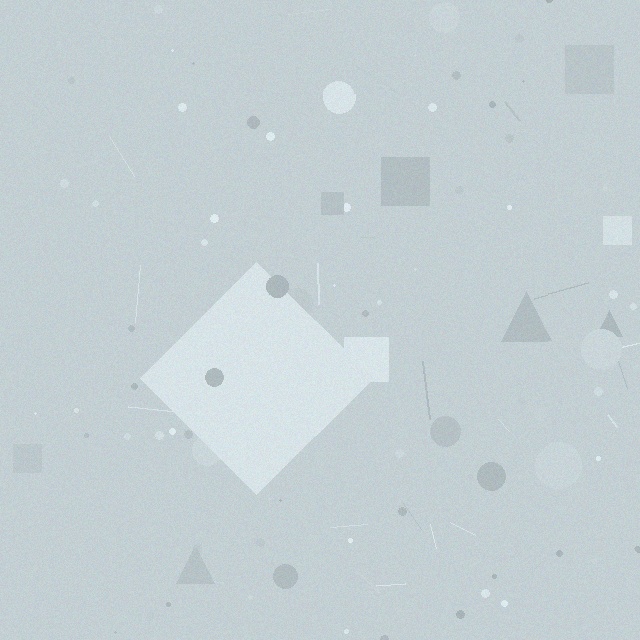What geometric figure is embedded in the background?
A diamond is embedded in the background.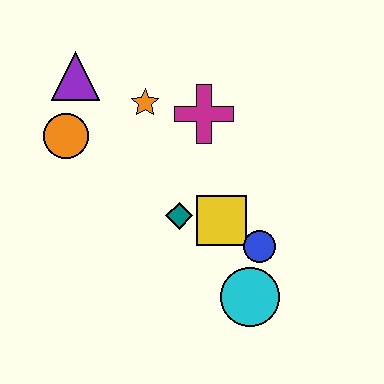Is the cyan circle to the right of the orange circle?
Yes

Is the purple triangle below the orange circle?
No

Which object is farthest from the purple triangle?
The cyan circle is farthest from the purple triangle.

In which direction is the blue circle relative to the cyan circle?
The blue circle is above the cyan circle.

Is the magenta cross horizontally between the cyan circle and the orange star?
Yes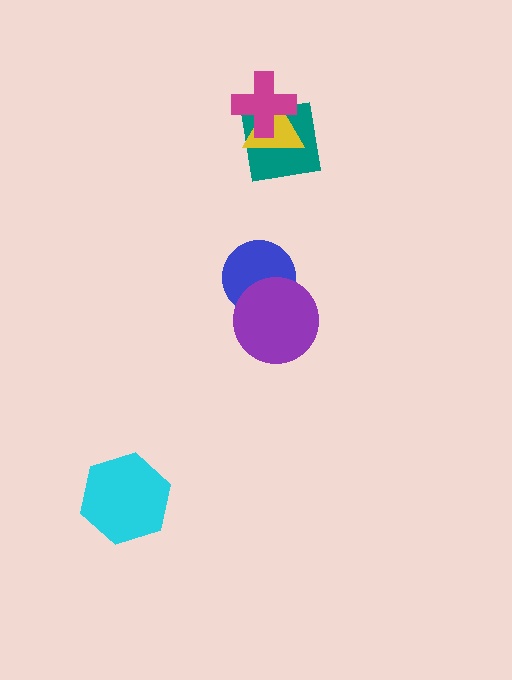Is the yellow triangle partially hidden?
Yes, it is partially covered by another shape.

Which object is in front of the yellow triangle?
The magenta cross is in front of the yellow triangle.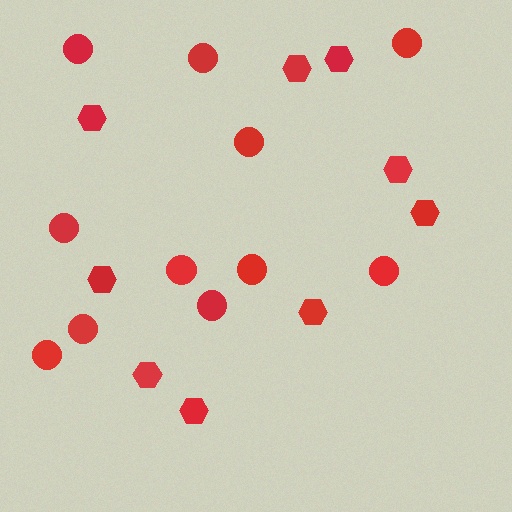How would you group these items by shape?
There are 2 groups: one group of circles (11) and one group of hexagons (9).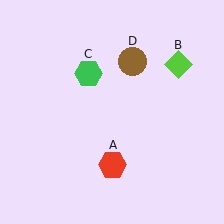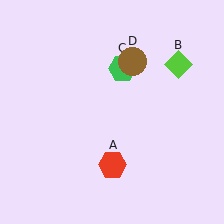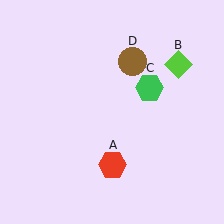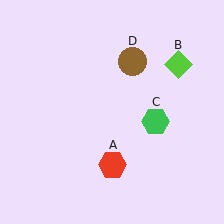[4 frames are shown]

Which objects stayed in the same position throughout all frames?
Red hexagon (object A) and lime diamond (object B) and brown circle (object D) remained stationary.